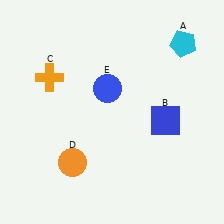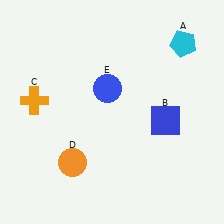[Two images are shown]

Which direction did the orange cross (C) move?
The orange cross (C) moved down.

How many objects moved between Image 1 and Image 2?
1 object moved between the two images.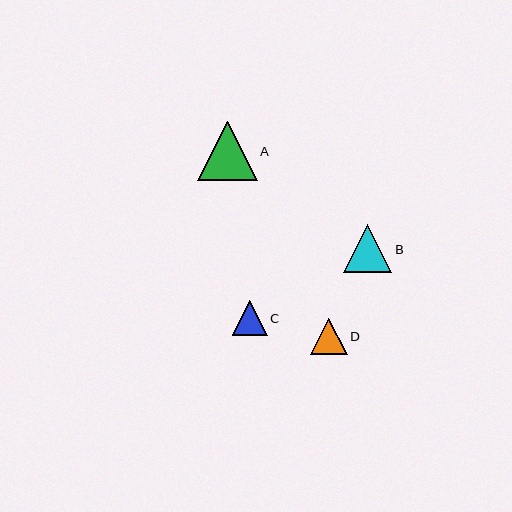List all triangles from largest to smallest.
From largest to smallest: A, B, D, C.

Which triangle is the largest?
Triangle A is the largest with a size of approximately 59 pixels.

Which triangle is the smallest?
Triangle C is the smallest with a size of approximately 35 pixels.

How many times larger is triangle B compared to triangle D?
Triangle B is approximately 1.3 times the size of triangle D.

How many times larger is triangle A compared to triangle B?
Triangle A is approximately 1.2 times the size of triangle B.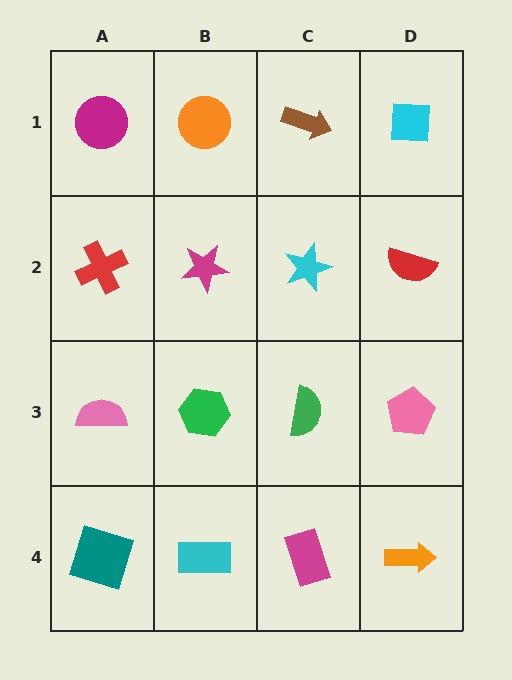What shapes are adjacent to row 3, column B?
A magenta star (row 2, column B), a cyan rectangle (row 4, column B), a pink semicircle (row 3, column A), a green semicircle (row 3, column C).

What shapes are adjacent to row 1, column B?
A magenta star (row 2, column B), a magenta circle (row 1, column A), a brown arrow (row 1, column C).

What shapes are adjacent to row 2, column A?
A magenta circle (row 1, column A), a pink semicircle (row 3, column A), a magenta star (row 2, column B).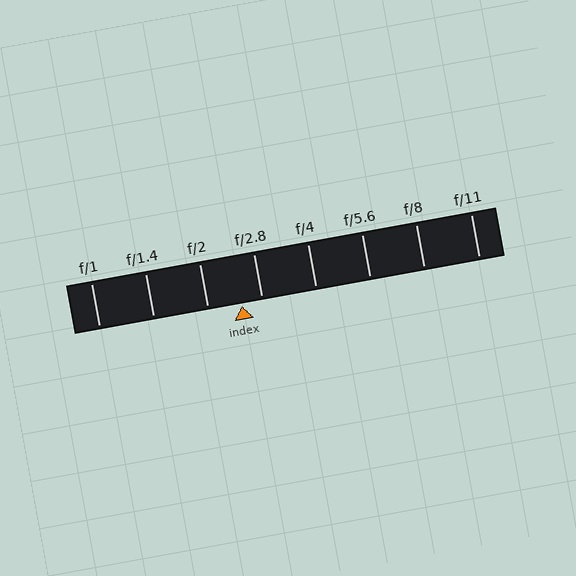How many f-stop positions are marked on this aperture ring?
There are 8 f-stop positions marked.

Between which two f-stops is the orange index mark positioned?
The index mark is between f/2 and f/2.8.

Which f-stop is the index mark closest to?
The index mark is closest to f/2.8.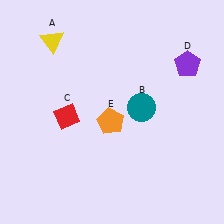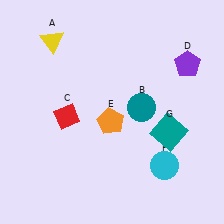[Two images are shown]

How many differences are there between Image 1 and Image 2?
There are 2 differences between the two images.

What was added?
A cyan circle (F), a teal square (G) were added in Image 2.